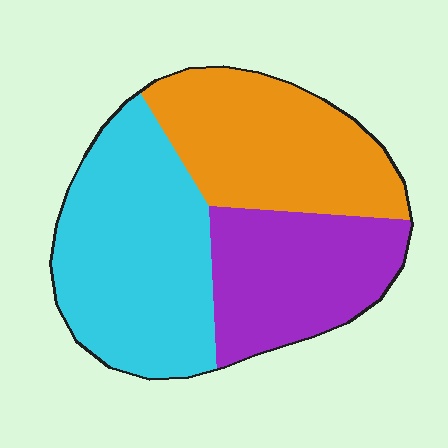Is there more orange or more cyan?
Cyan.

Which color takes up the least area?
Purple, at roughly 25%.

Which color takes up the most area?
Cyan, at roughly 40%.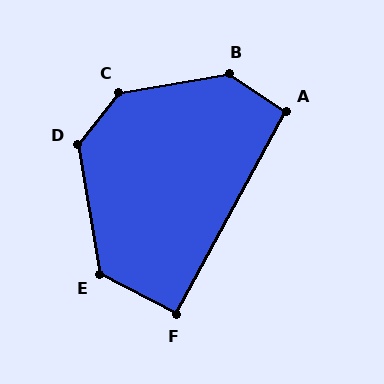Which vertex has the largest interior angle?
C, at approximately 138 degrees.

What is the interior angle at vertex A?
Approximately 95 degrees (obtuse).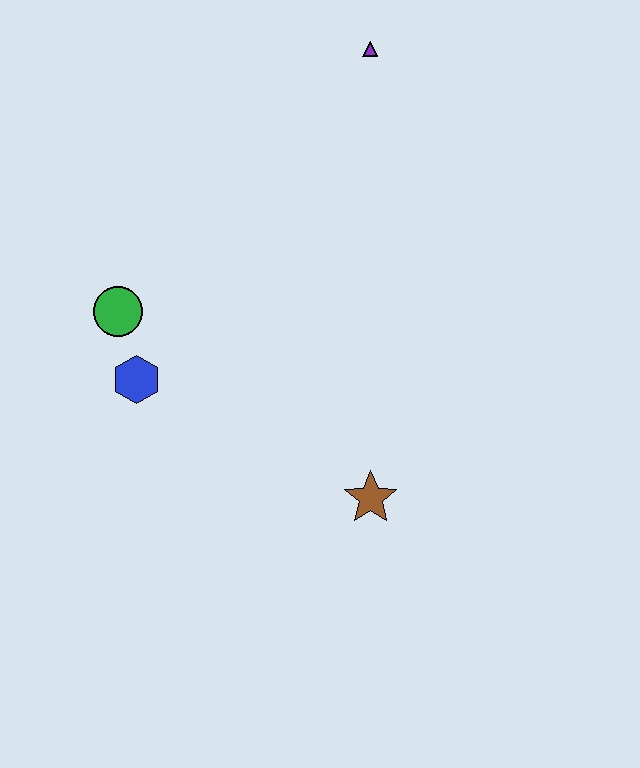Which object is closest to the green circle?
The blue hexagon is closest to the green circle.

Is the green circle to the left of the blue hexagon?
Yes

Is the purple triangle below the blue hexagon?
No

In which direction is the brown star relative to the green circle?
The brown star is to the right of the green circle.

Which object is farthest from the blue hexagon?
The purple triangle is farthest from the blue hexagon.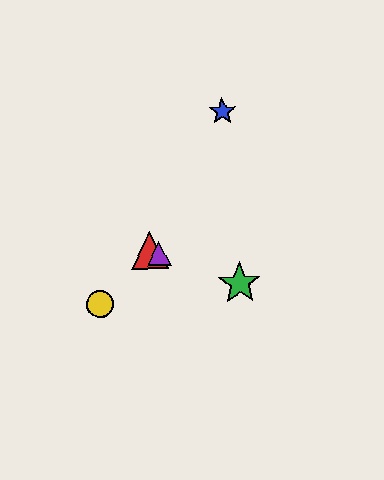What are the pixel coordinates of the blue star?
The blue star is at (222, 111).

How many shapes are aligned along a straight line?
3 shapes (the red triangle, the green star, the purple triangle) are aligned along a straight line.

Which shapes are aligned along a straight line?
The red triangle, the green star, the purple triangle are aligned along a straight line.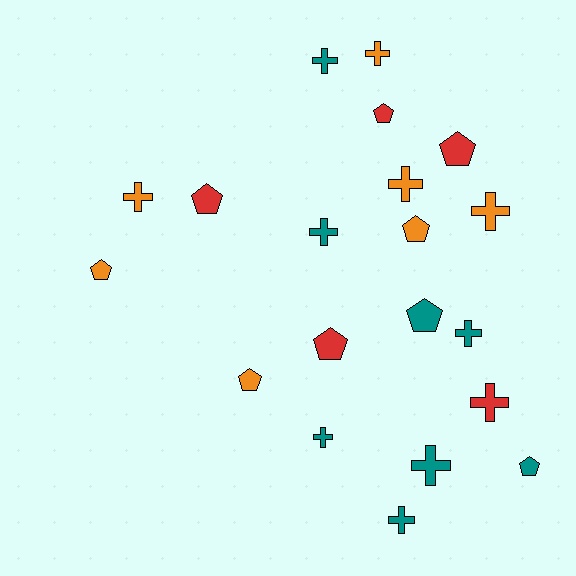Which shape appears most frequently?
Cross, with 11 objects.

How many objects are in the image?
There are 20 objects.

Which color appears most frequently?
Teal, with 8 objects.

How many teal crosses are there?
There are 6 teal crosses.